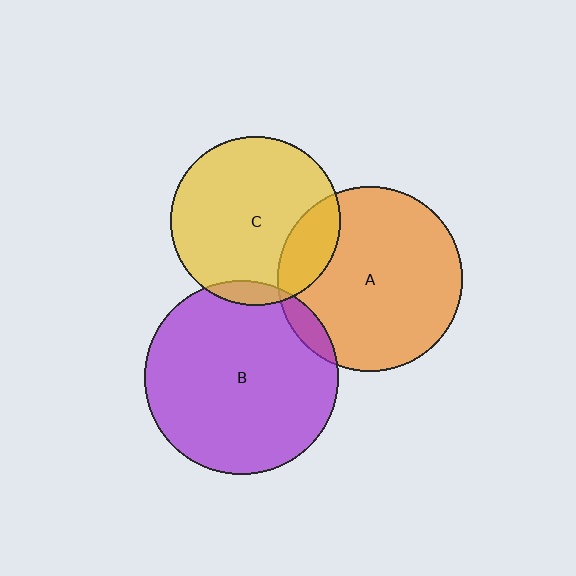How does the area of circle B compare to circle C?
Approximately 1.3 times.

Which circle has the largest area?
Circle B (purple).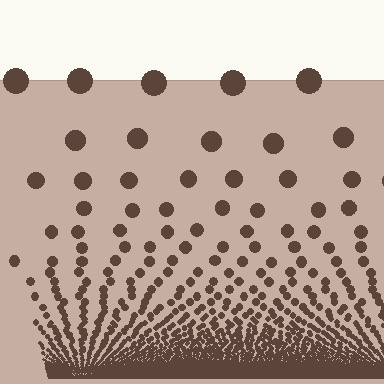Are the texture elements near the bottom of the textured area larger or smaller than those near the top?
Smaller. The gradient is inverted — elements near the bottom are smaller and denser.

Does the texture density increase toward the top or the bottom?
Density increases toward the bottom.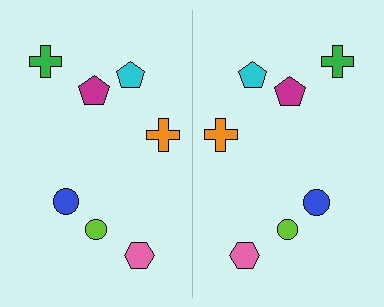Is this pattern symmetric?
Yes, this pattern has bilateral (reflection) symmetry.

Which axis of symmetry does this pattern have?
The pattern has a vertical axis of symmetry running through the center of the image.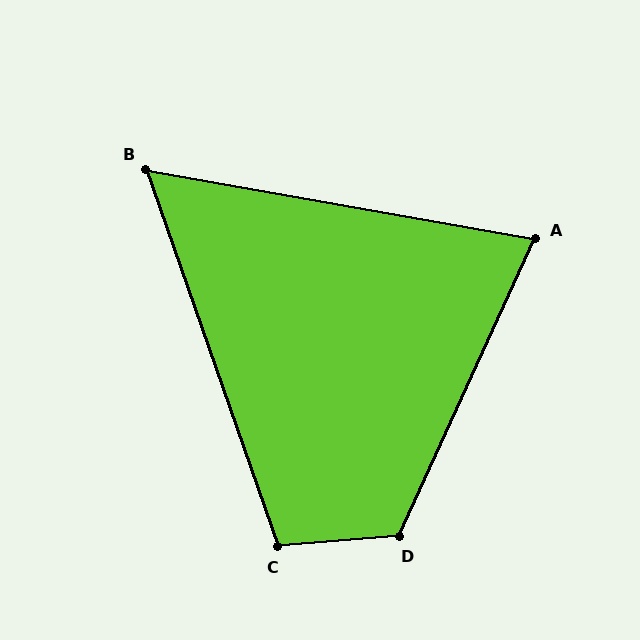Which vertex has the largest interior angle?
D, at approximately 119 degrees.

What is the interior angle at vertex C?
Approximately 104 degrees (obtuse).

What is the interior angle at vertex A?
Approximately 76 degrees (acute).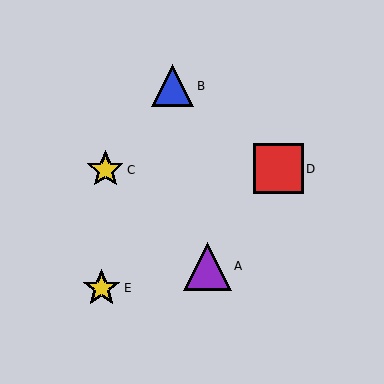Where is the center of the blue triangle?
The center of the blue triangle is at (173, 86).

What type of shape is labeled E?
Shape E is a yellow star.